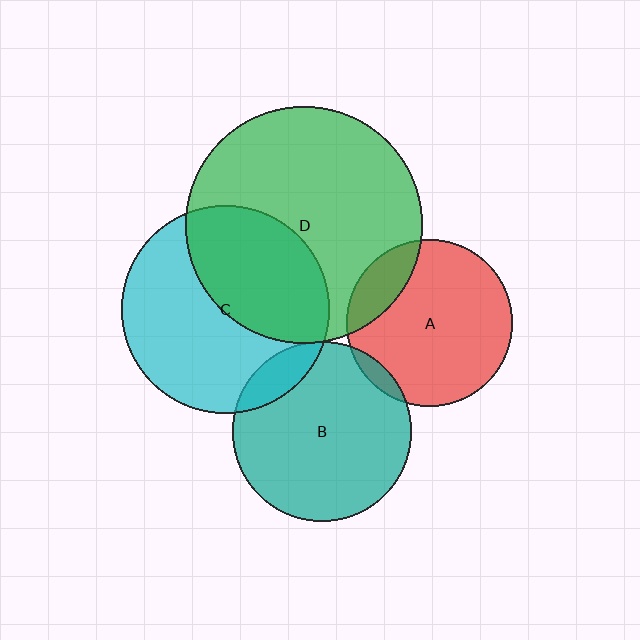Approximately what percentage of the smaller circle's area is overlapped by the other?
Approximately 10%.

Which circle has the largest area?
Circle D (green).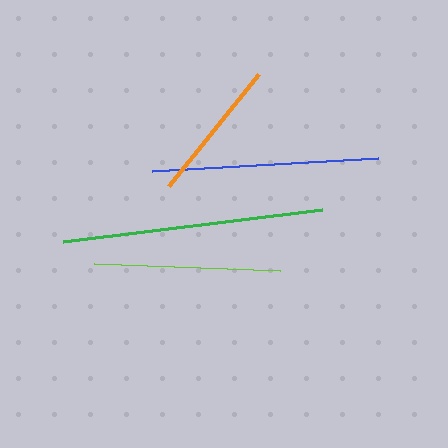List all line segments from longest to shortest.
From longest to shortest: green, blue, lime, orange.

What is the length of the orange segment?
The orange segment is approximately 144 pixels long.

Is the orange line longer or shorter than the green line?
The green line is longer than the orange line.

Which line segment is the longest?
The green line is the longest at approximately 260 pixels.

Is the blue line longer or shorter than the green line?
The green line is longer than the blue line.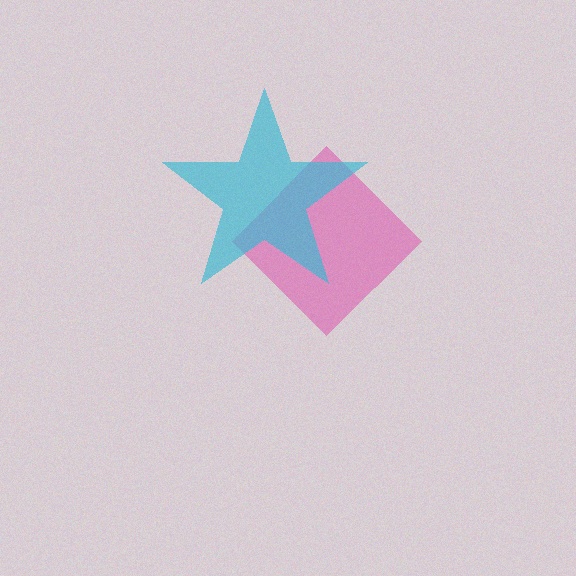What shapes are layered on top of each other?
The layered shapes are: a pink diamond, a cyan star.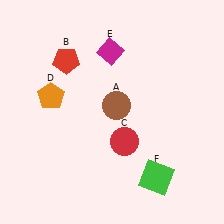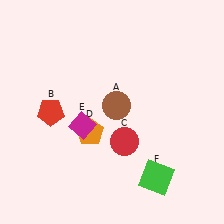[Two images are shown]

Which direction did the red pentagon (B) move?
The red pentagon (B) moved down.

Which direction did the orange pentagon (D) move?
The orange pentagon (D) moved right.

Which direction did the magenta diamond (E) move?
The magenta diamond (E) moved down.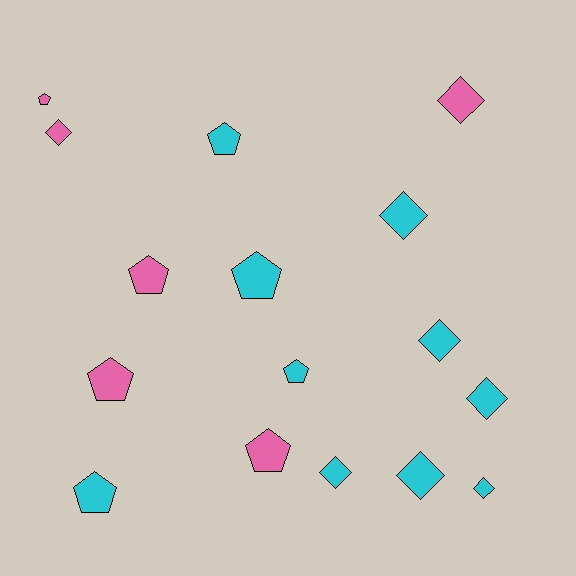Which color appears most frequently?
Cyan, with 10 objects.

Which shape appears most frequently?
Pentagon, with 8 objects.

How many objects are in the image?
There are 16 objects.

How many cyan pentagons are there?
There are 4 cyan pentagons.